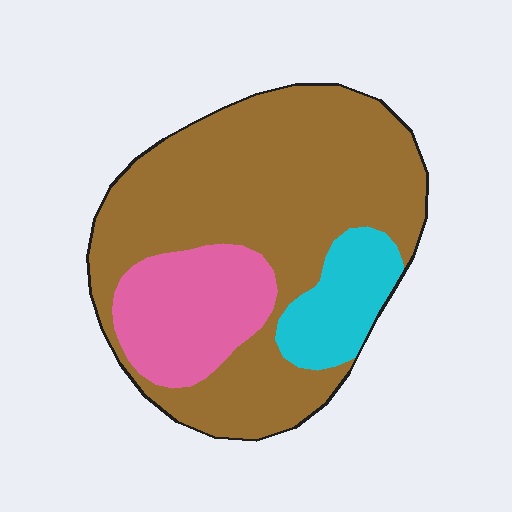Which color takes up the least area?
Cyan, at roughly 15%.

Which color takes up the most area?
Brown, at roughly 70%.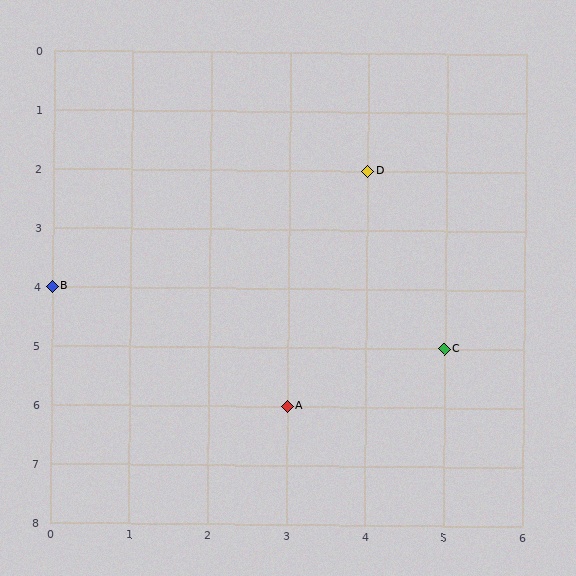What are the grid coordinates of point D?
Point D is at grid coordinates (4, 2).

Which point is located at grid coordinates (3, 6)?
Point A is at (3, 6).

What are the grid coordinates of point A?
Point A is at grid coordinates (3, 6).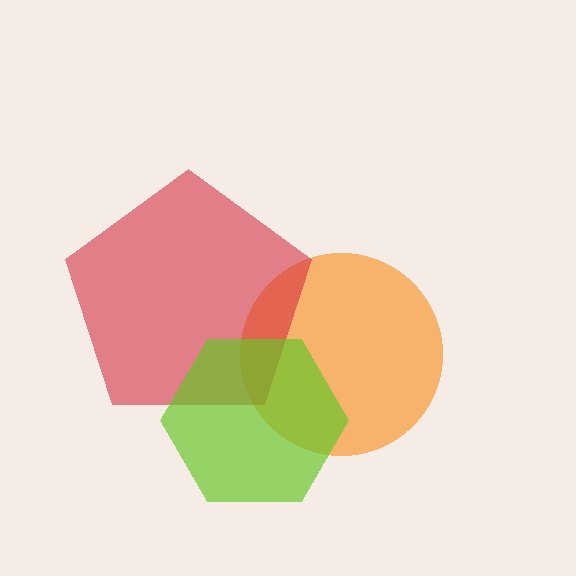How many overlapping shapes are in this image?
There are 3 overlapping shapes in the image.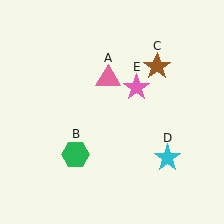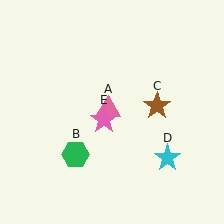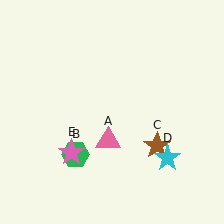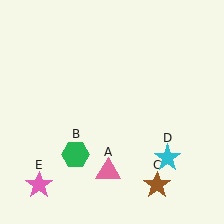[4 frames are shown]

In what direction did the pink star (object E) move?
The pink star (object E) moved down and to the left.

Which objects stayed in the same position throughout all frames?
Green hexagon (object B) and cyan star (object D) remained stationary.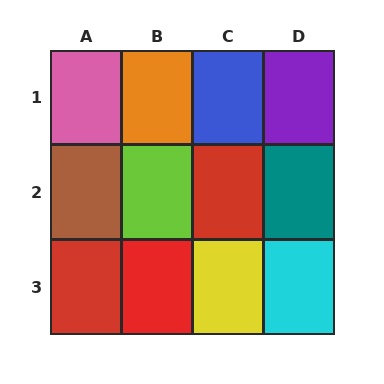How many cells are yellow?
1 cell is yellow.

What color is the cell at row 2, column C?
Red.